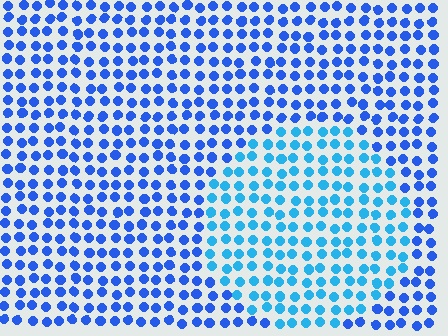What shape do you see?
I see a circle.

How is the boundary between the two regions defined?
The boundary is defined purely by a slight shift in hue (about 27 degrees). Spacing, size, and orientation are identical on both sides.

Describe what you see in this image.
The image is filled with small blue elements in a uniform arrangement. A circle-shaped region is visible where the elements are tinted to a slightly different hue, forming a subtle color boundary.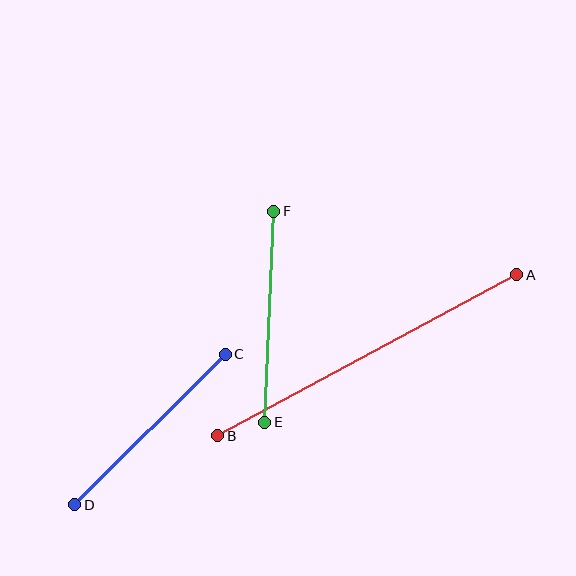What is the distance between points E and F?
The distance is approximately 211 pixels.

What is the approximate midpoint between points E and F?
The midpoint is at approximately (269, 317) pixels.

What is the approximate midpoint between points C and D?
The midpoint is at approximately (150, 429) pixels.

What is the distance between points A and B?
The distance is approximately 339 pixels.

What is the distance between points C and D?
The distance is approximately 213 pixels.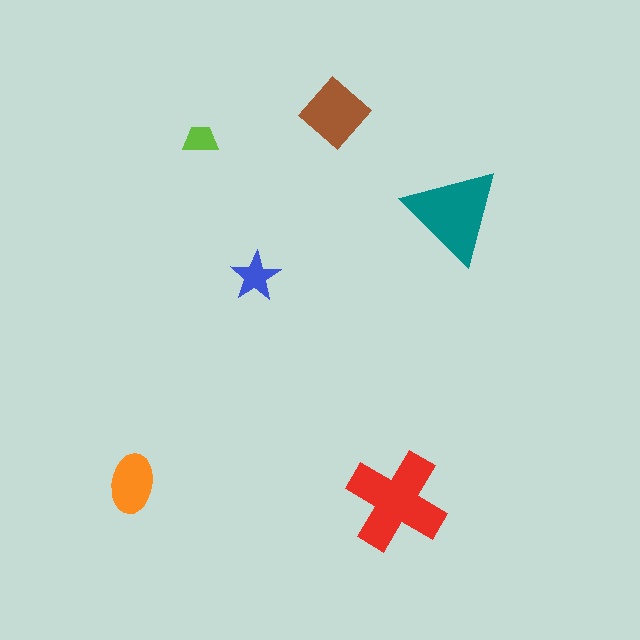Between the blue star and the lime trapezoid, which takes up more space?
The blue star.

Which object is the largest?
The red cross.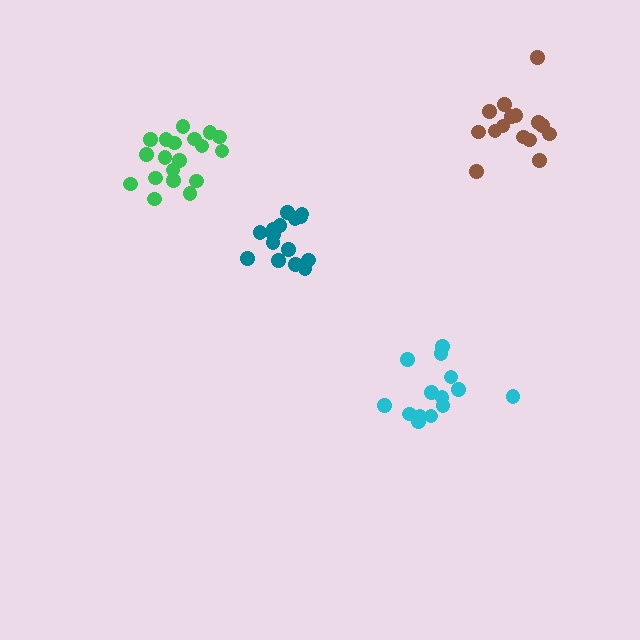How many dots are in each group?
Group 1: 14 dots, Group 2: 15 dots, Group 3: 15 dots, Group 4: 19 dots (63 total).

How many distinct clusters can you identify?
There are 4 distinct clusters.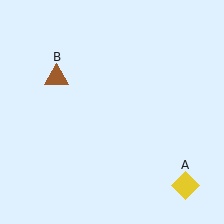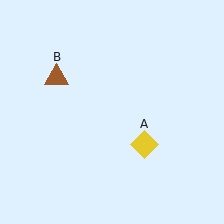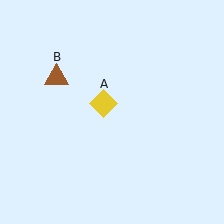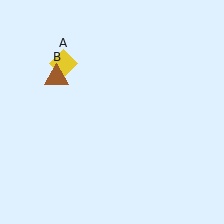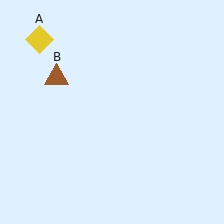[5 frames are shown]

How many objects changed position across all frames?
1 object changed position: yellow diamond (object A).